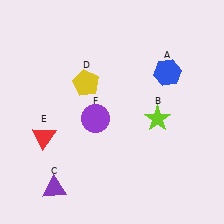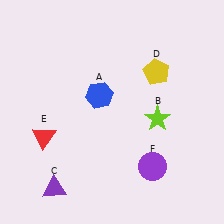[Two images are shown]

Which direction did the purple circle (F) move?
The purple circle (F) moved right.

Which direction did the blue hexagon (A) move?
The blue hexagon (A) moved left.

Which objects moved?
The objects that moved are: the blue hexagon (A), the yellow pentagon (D), the purple circle (F).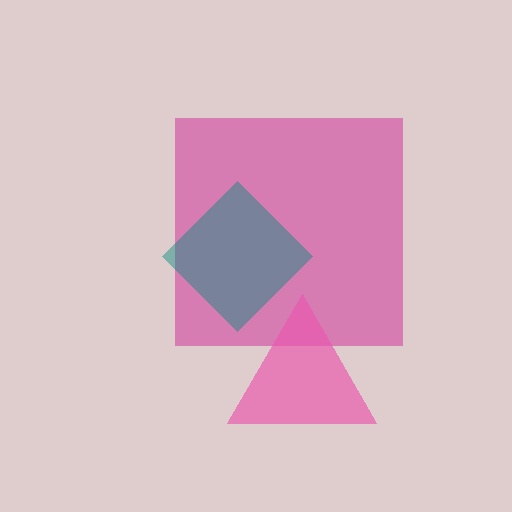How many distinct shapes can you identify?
There are 3 distinct shapes: a magenta square, a teal diamond, a pink triangle.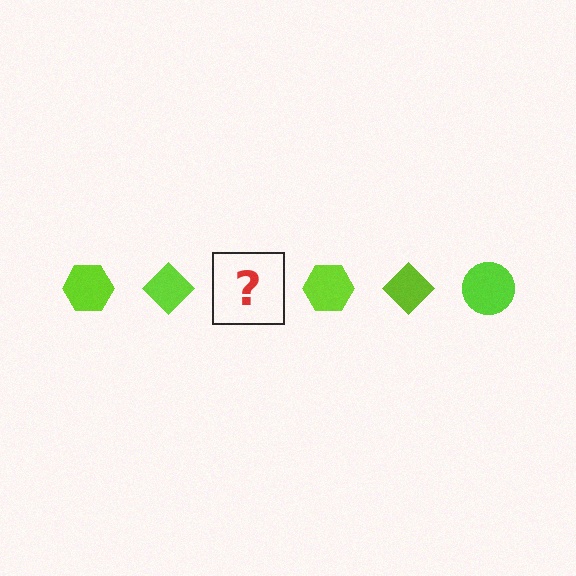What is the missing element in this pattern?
The missing element is a lime circle.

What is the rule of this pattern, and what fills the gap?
The rule is that the pattern cycles through hexagon, diamond, circle shapes in lime. The gap should be filled with a lime circle.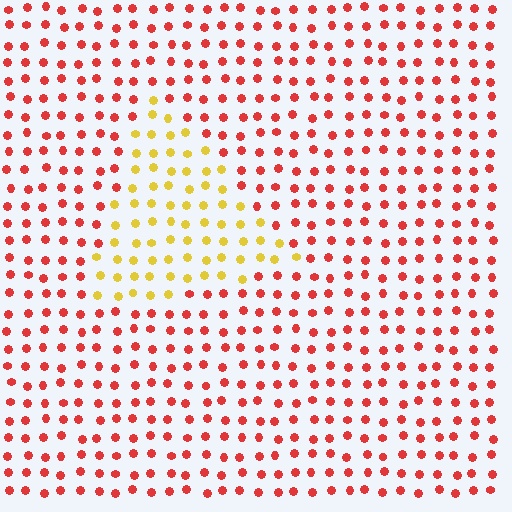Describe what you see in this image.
The image is filled with small red elements in a uniform arrangement. A triangle-shaped region is visible where the elements are tinted to a slightly different hue, forming a subtle color boundary.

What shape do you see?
I see a triangle.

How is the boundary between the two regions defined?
The boundary is defined purely by a slight shift in hue (about 53 degrees). Spacing, size, and orientation are identical on both sides.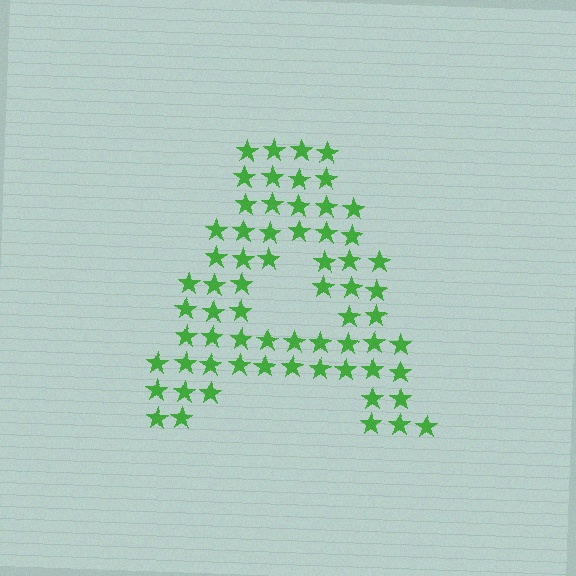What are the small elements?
The small elements are stars.